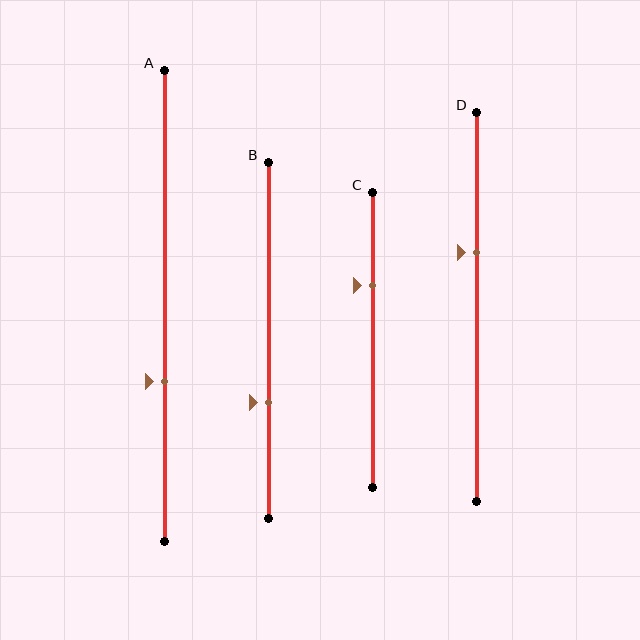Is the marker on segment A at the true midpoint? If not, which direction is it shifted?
No, the marker on segment A is shifted downward by about 16% of the segment length.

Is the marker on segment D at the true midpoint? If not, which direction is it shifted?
No, the marker on segment D is shifted upward by about 14% of the segment length.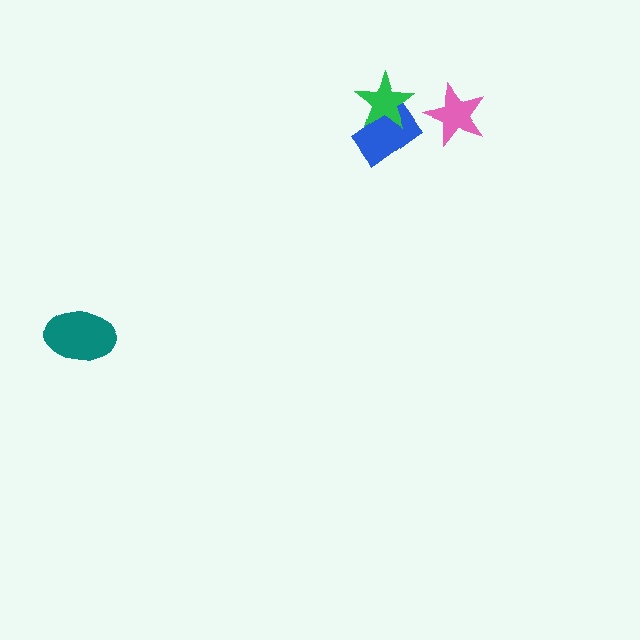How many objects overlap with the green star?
1 object overlaps with the green star.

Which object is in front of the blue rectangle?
The green star is in front of the blue rectangle.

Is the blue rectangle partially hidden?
Yes, it is partially covered by another shape.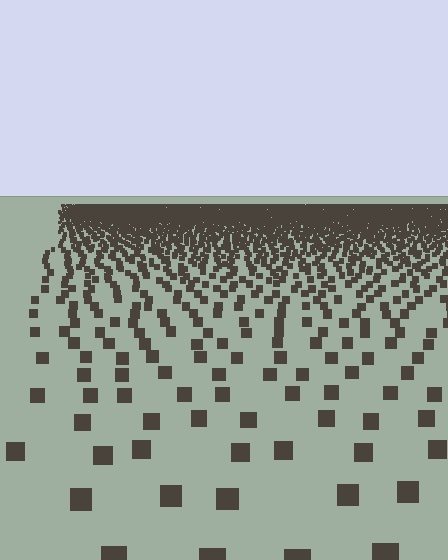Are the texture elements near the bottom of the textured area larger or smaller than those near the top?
Larger. Near the bottom, elements are closer to the viewer and appear at a bigger on-screen size.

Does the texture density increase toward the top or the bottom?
Density increases toward the top.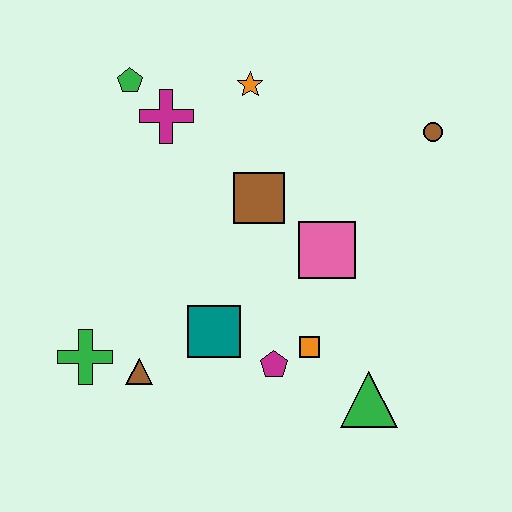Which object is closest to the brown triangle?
The green cross is closest to the brown triangle.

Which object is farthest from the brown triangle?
The brown circle is farthest from the brown triangle.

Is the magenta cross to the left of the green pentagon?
No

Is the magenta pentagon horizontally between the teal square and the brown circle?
Yes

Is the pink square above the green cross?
Yes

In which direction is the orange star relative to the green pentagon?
The orange star is to the right of the green pentagon.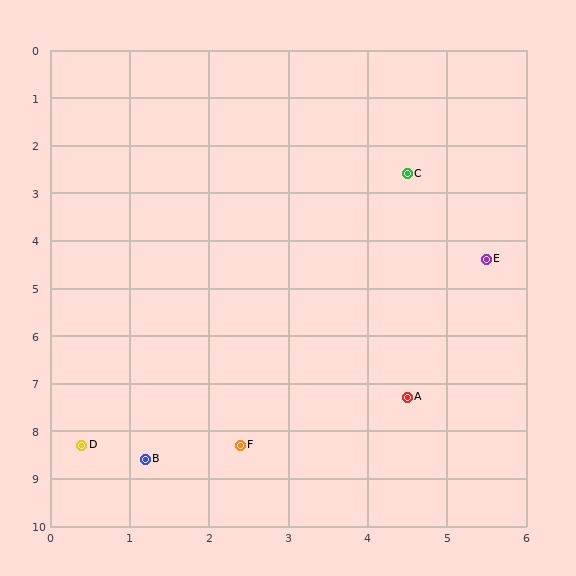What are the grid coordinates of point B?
Point B is at approximately (1.2, 8.6).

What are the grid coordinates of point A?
Point A is at approximately (4.5, 7.3).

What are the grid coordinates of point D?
Point D is at approximately (0.4, 8.3).